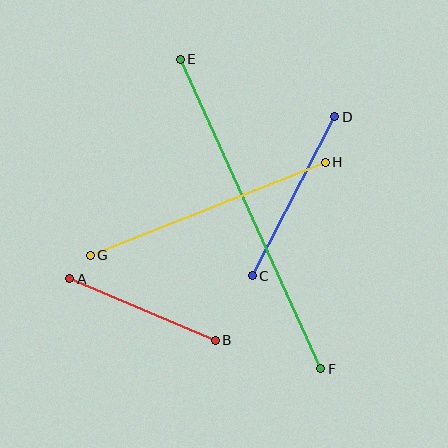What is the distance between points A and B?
The distance is approximately 158 pixels.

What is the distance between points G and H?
The distance is approximately 253 pixels.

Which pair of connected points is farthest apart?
Points E and F are farthest apart.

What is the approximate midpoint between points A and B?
The midpoint is at approximately (142, 310) pixels.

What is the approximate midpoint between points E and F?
The midpoint is at approximately (250, 214) pixels.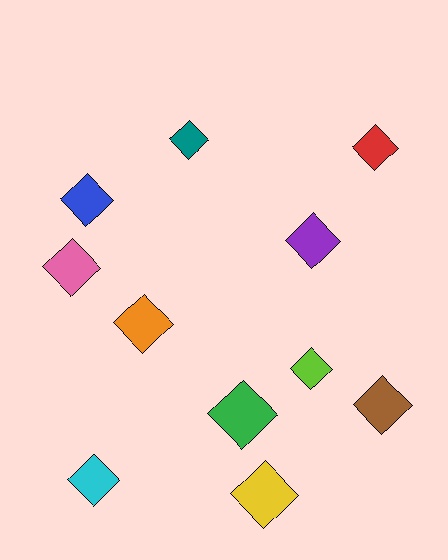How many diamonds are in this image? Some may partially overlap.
There are 11 diamonds.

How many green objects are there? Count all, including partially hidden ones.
There is 1 green object.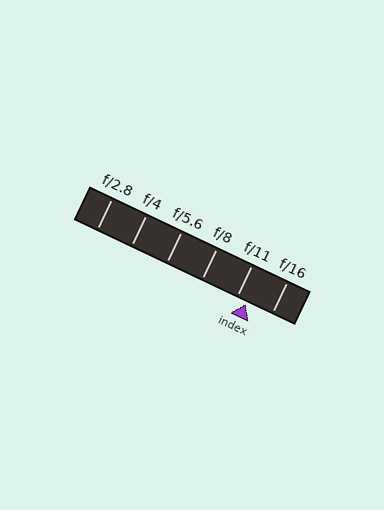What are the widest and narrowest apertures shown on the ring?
The widest aperture shown is f/2.8 and the narrowest is f/16.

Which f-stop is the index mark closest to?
The index mark is closest to f/11.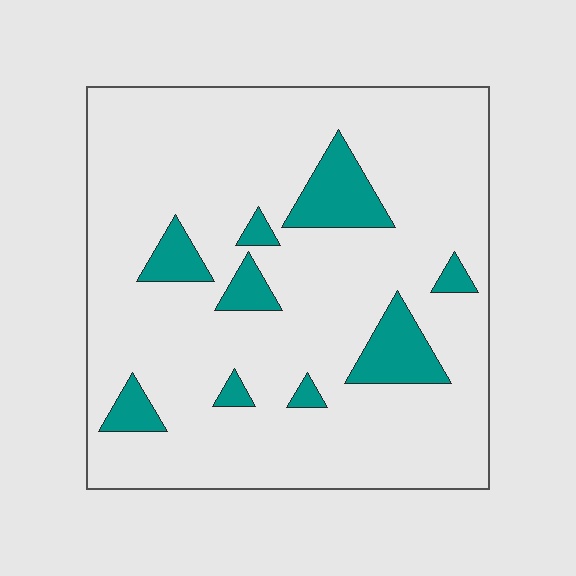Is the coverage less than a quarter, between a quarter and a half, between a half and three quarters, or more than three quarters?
Less than a quarter.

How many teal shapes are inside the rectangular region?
9.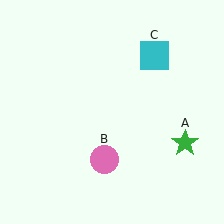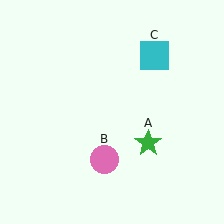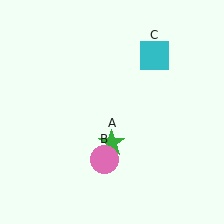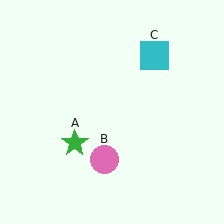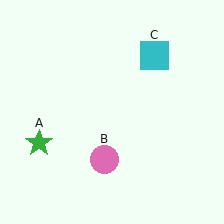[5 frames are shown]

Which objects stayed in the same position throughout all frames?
Pink circle (object B) and cyan square (object C) remained stationary.